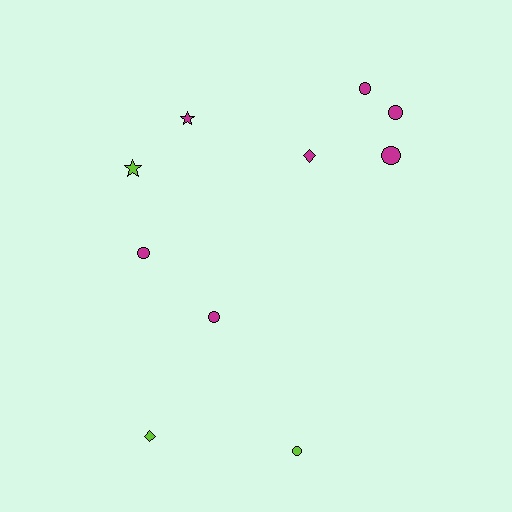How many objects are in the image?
There are 10 objects.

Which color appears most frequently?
Magenta, with 7 objects.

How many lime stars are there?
There is 1 lime star.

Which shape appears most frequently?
Circle, with 6 objects.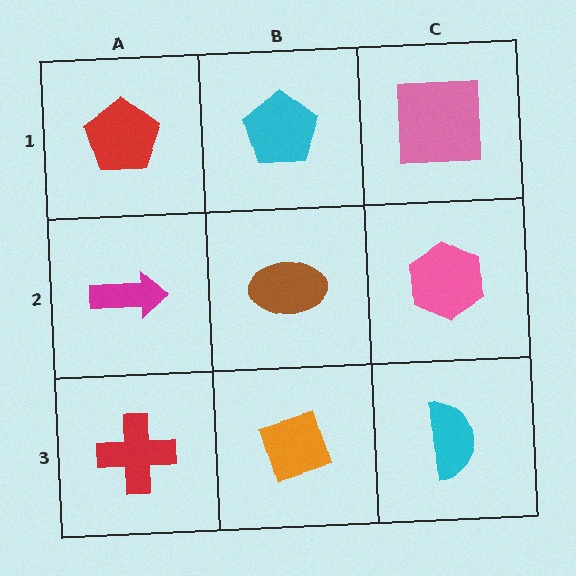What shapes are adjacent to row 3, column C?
A pink hexagon (row 2, column C), an orange diamond (row 3, column B).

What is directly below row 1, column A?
A magenta arrow.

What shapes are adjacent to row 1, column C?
A pink hexagon (row 2, column C), a cyan pentagon (row 1, column B).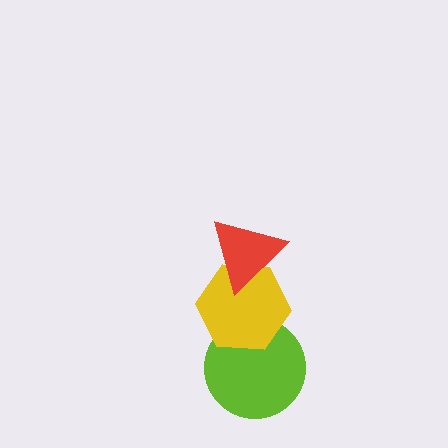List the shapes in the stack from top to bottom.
From top to bottom: the red triangle, the yellow hexagon, the lime circle.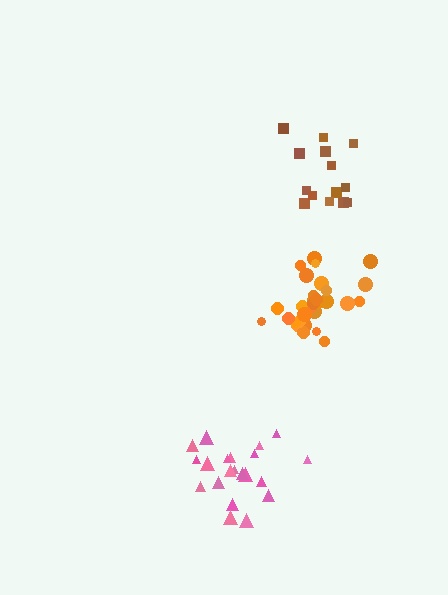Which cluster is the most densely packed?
Orange.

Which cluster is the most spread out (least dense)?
Brown.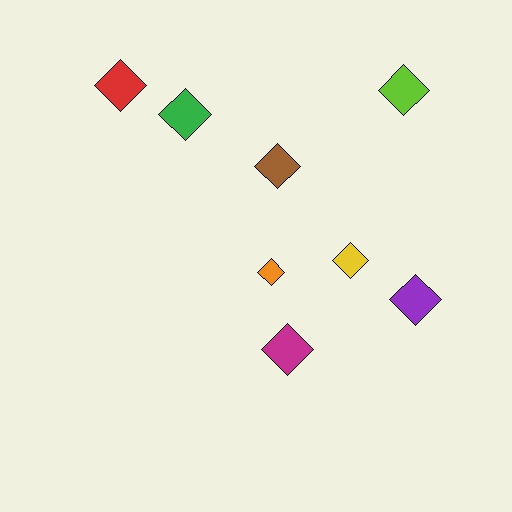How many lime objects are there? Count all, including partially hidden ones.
There is 1 lime object.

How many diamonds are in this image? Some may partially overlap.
There are 8 diamonds.